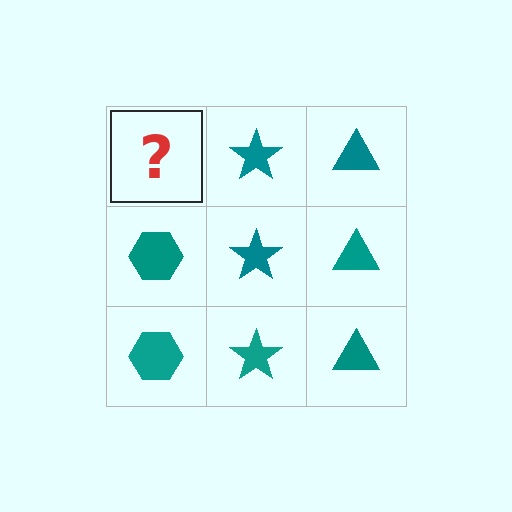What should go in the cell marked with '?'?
The missing cell should contain a teal hexagon.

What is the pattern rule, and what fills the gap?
The rule is that each column has a consistent shape. The gap should be filled with a teal hexagon.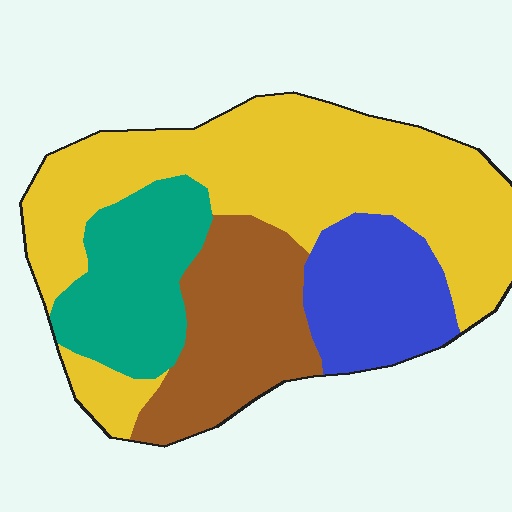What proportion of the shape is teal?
Teal covers around 15% of the shape.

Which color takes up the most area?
Yellow, at roughly 45%.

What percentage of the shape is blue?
Blue takes up about one sixth (1/6) of the shape.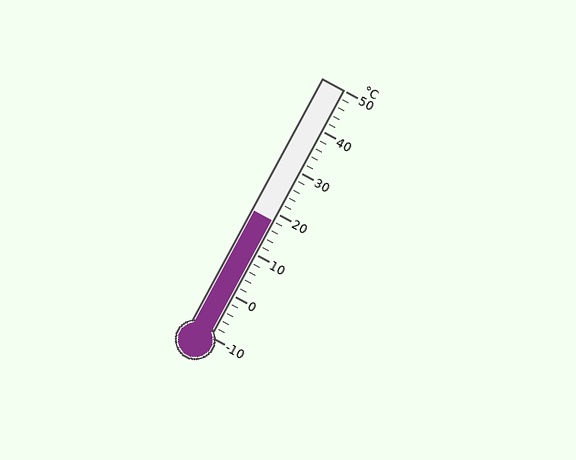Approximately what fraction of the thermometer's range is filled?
The thermometer is filled to approximately 45% of its range.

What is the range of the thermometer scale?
The thermometer scale ranges from -10°C to 50°C.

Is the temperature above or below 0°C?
The temperature is above 0°C.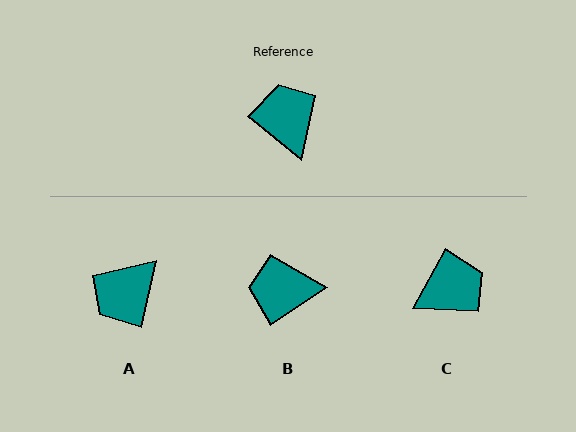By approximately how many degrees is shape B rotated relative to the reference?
Approximately 73 degrees counter-clockwise.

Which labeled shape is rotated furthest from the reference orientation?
A, about 116 degrees away.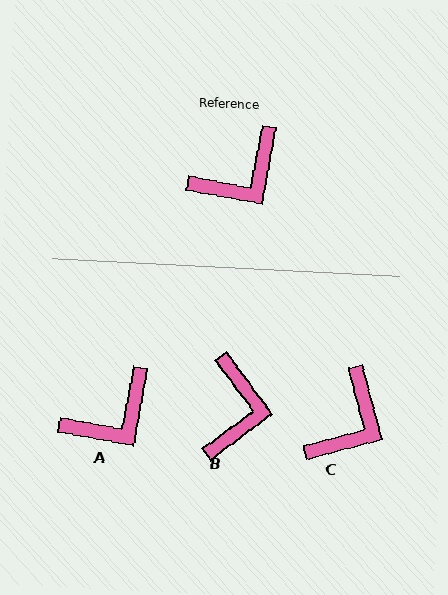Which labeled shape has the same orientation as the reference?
A.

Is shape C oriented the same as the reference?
No, it is off by about 25 degrees.